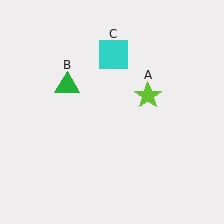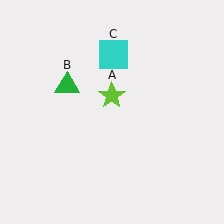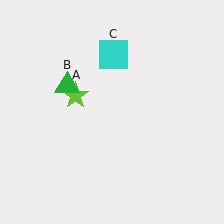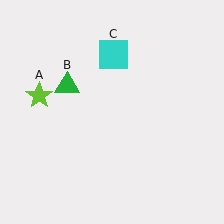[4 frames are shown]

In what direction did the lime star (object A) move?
The lime star (object A) moved left.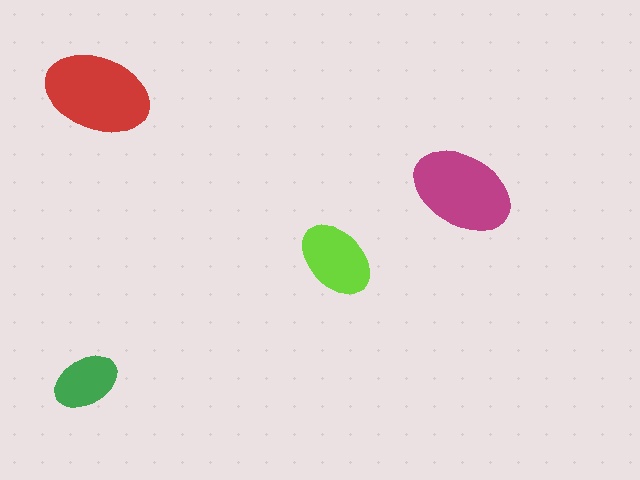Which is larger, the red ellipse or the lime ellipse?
The red one.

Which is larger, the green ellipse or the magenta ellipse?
The magenta one.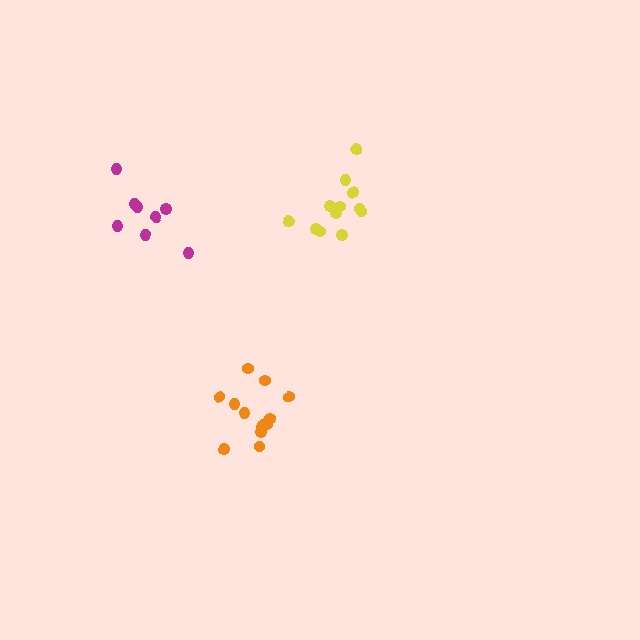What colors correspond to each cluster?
The clusters are colored: yellow, magenta, orange.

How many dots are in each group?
Group 1: 12 dots, Group 2: 8 dots, Group 3: 13 dots (33 total).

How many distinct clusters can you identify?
There are 3 distinct clusters.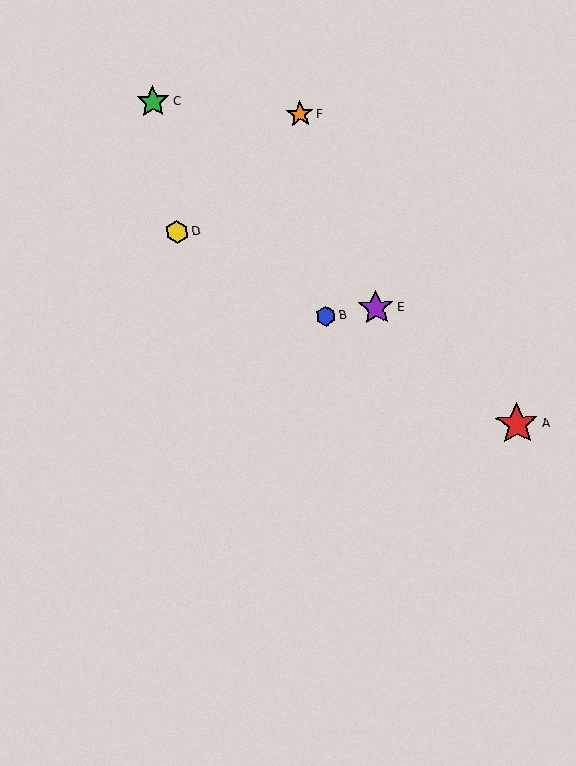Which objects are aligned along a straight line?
Objects A, B, D are aligned along a straight line.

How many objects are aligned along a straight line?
3 objects (A, B, D) are aligned along a straight line.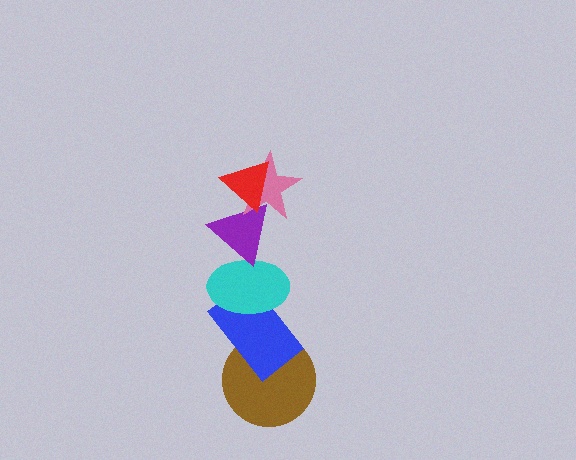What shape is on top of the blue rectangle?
The cyan ellipse is on top of the blue rectangle.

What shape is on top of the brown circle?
The blue rectangle is on top of the brown circle.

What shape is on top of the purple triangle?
The pink star is on top of the purple triangle.